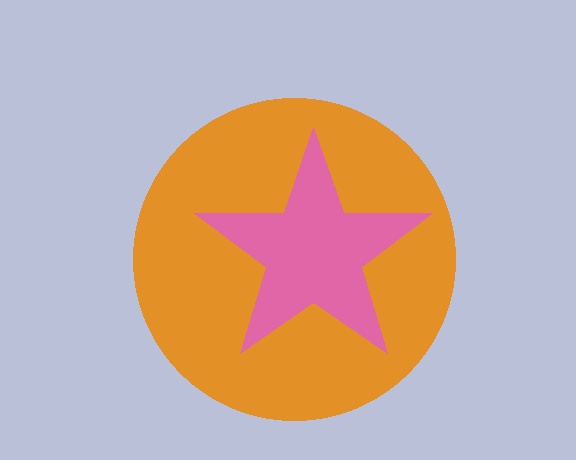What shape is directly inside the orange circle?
The pink star.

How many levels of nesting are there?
2.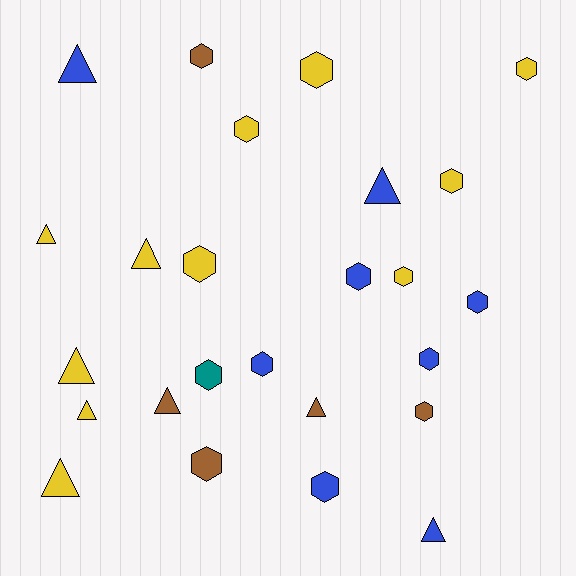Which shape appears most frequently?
Hexagon, with 15 objects.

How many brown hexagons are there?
There are 3 brown hexagons.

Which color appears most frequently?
Yellow, with 11 objects.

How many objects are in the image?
There are 25 objects.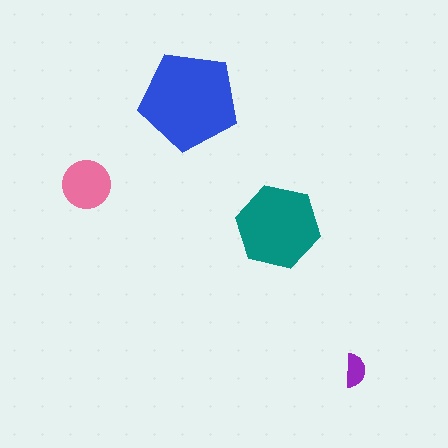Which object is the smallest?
The purple semicircle.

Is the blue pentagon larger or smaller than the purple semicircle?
Larger.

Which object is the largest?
The blue pentagon.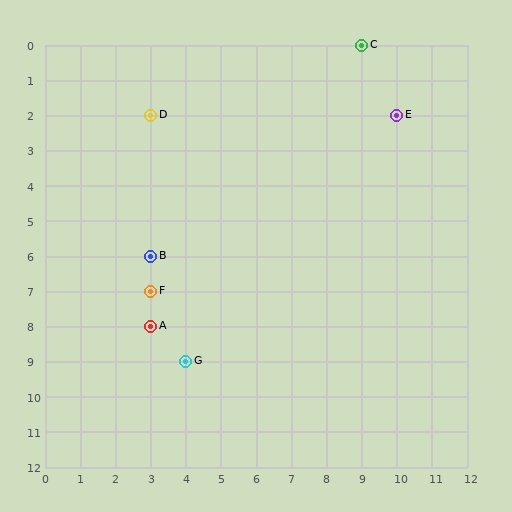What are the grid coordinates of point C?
Point C is at grid coordinates (9, 0).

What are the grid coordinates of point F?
Point F is at grid coordinates (3, 7).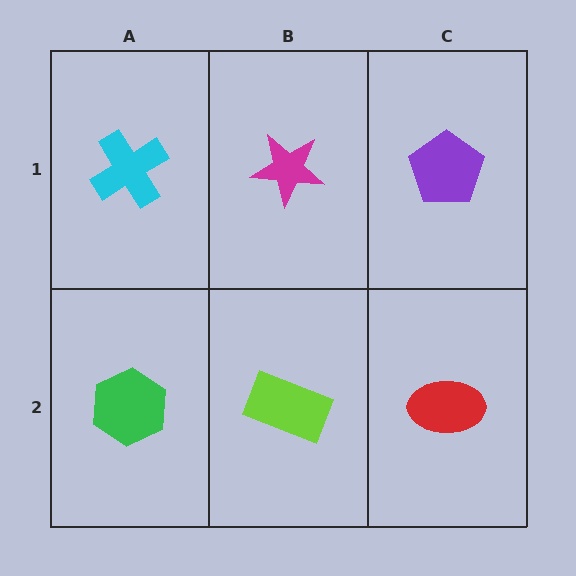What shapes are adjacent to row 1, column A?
A green hexagon (row 2, column A), a magenta star (row 1, column B).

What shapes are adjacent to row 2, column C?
A purple pentagon (row 1, column C), a lime rectangle (row 2, column B).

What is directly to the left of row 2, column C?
A lime rectangle.